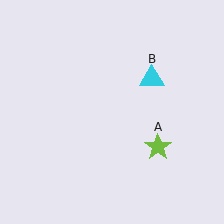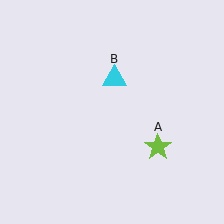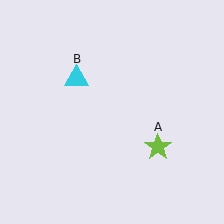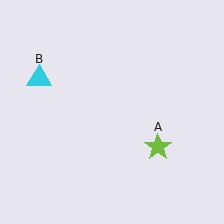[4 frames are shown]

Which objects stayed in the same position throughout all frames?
Lime star (object A) remained stationary.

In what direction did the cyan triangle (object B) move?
The cyan triangle (object B) moved left.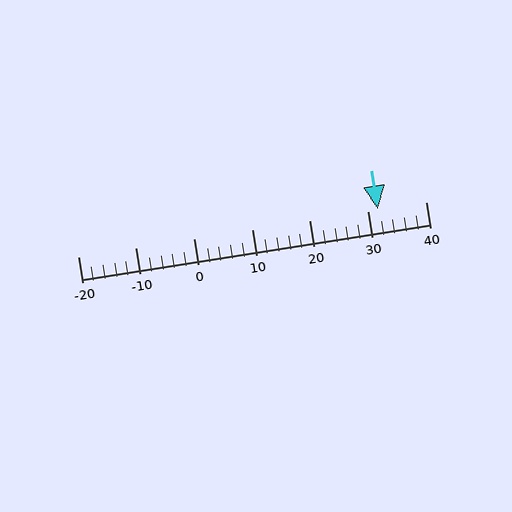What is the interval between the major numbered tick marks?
The major tick marks are spaced 10 units apart.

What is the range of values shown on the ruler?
The ruler shows values from -20 to 40.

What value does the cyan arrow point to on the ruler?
The cyan arrow points to approximately 32.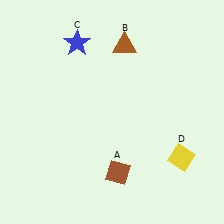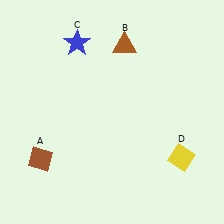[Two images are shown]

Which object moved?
The brown diamond (A) moved left.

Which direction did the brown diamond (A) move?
The brown diamond (A) moved left.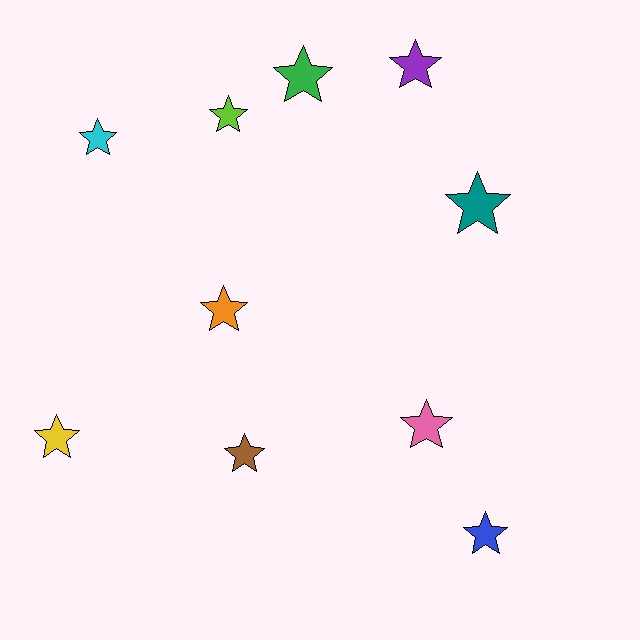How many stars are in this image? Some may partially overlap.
There are 10 stars.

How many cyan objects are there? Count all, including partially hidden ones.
There is 1 cyan object.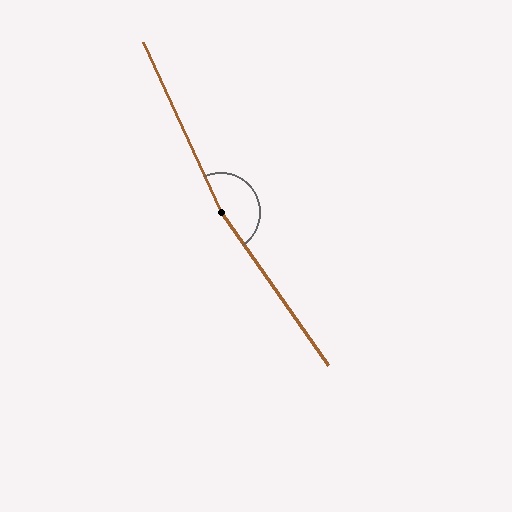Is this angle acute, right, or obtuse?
It is obtuse.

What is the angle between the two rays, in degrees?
Approximately 169 degrees.